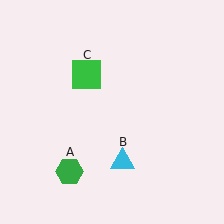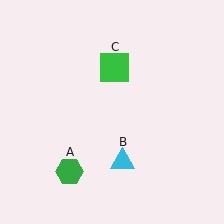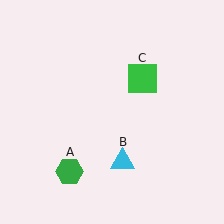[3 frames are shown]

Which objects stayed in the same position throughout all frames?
Green hexagon (object A) and cyan triangle (object B) remained stationary.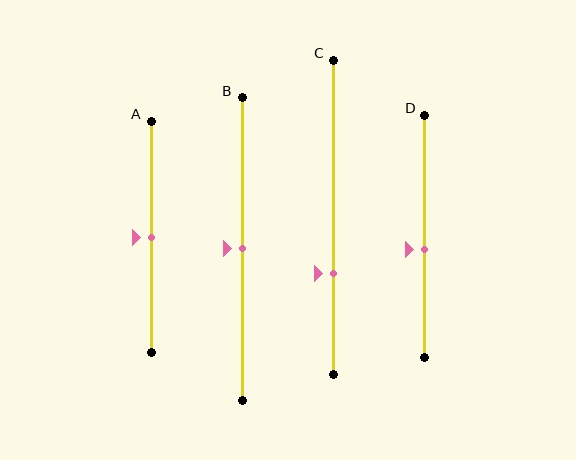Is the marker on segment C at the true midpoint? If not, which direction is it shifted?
No, the marker on segment C is shifted downward by about 18% of the segment length.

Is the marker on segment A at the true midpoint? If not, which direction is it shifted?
Yes, the marker on segment A is at the true midpoint.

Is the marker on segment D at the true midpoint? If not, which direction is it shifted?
No, the marker on segment D is shifted downward by about 6% of the segment length.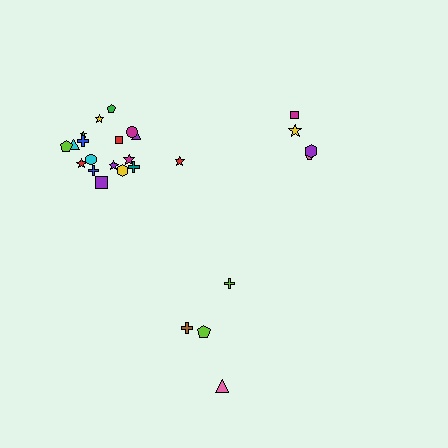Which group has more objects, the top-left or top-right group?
The top-left group.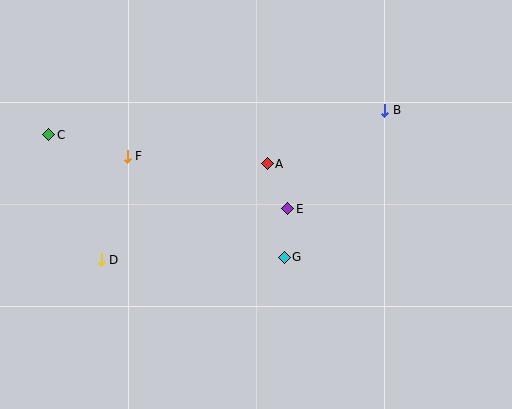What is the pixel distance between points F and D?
The distance between F and D is 107 pixels.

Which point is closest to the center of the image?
Point E at (288, 209) is closest to the center.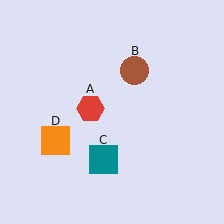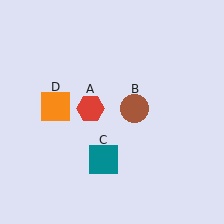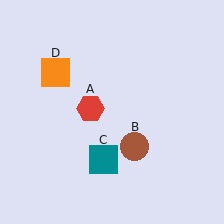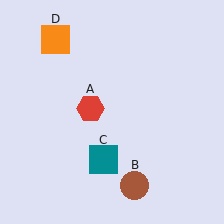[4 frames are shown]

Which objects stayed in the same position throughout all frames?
Red hexagon (object A) and teal square (object C) remained stationary.